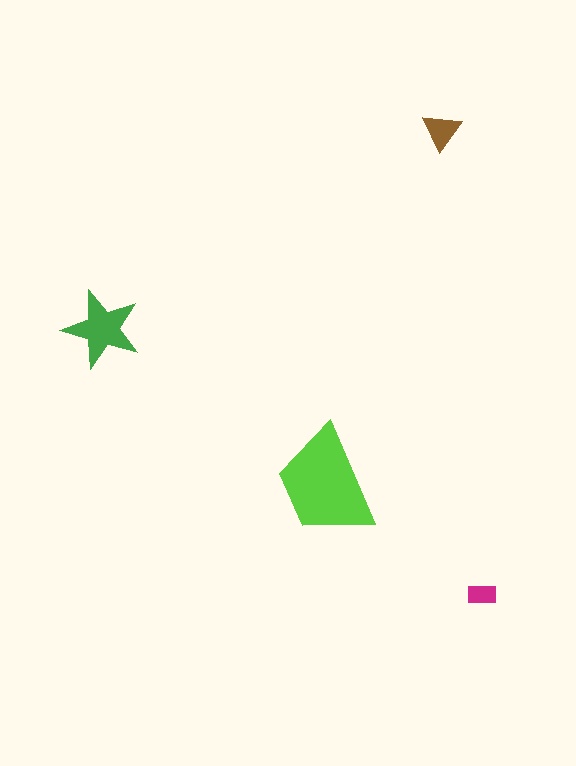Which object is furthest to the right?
The magenta rectangle is rightmost.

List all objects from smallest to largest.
The magenta rectangle, the brown triangle, the green star, the lime trapezoid.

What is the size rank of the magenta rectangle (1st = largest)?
4th.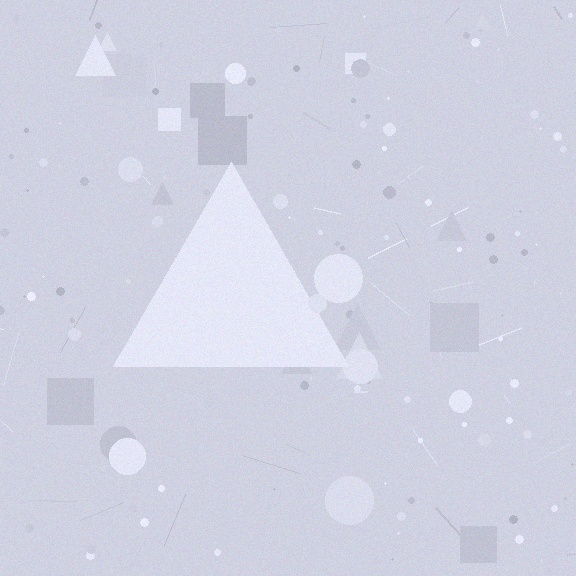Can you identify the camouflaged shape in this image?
The camouflaged shape is a triangle.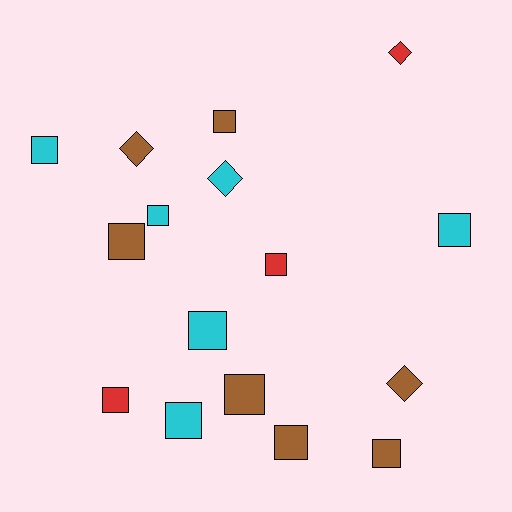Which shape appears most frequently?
Square, with 12 objects.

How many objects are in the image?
There are 16 objects.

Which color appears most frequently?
Brown, with 7 objects.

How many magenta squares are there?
There are no magenta squares.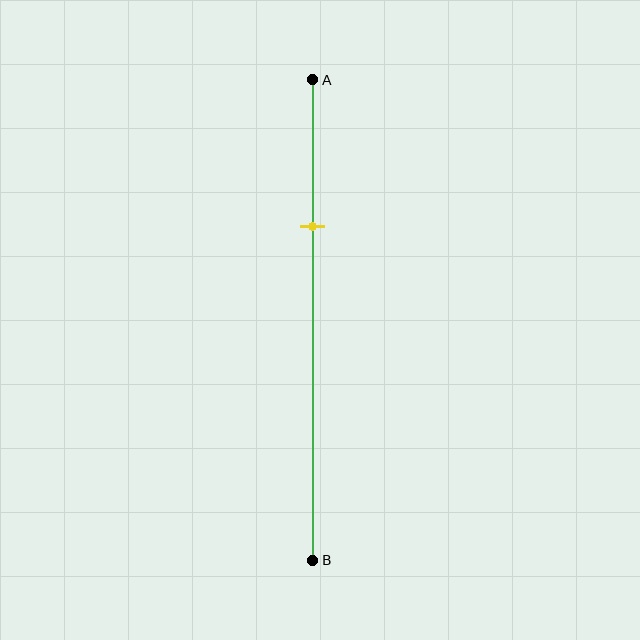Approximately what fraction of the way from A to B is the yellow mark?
The yellow mark is approximately 30% of the way from A to B.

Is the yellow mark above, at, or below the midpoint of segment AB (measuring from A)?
The yellow mark is above the midpoint of segment AB.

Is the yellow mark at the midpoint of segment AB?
No, the mark is at about 30% from A, not at the 50% midpoint.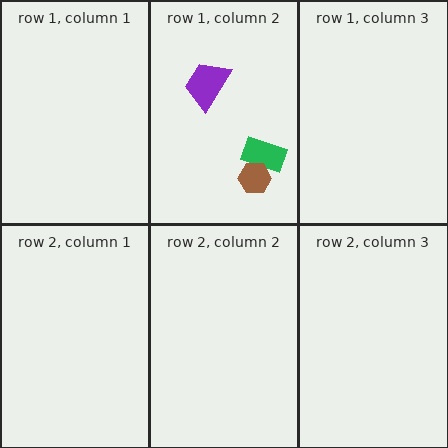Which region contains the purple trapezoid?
The row 1, column 2 region.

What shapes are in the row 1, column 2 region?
The green rectangle, the brown hexagon, the purple trapezoid.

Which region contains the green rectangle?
The row 1, column 2 region.